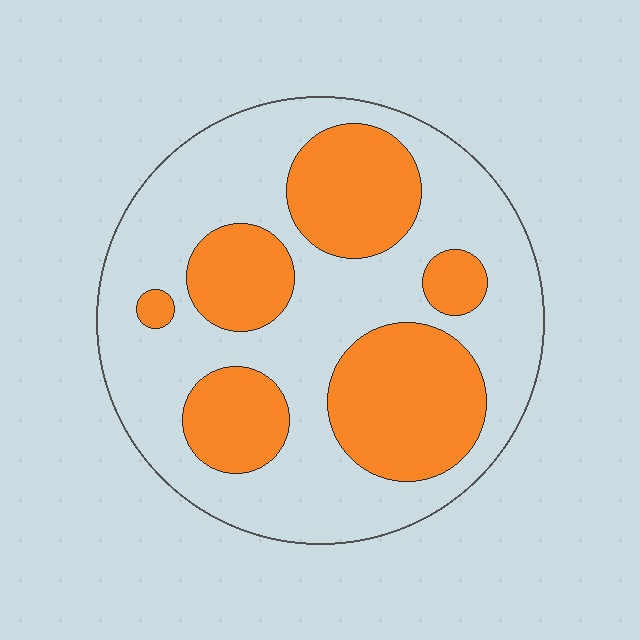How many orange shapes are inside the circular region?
6.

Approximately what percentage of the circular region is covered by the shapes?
Approximately 35%.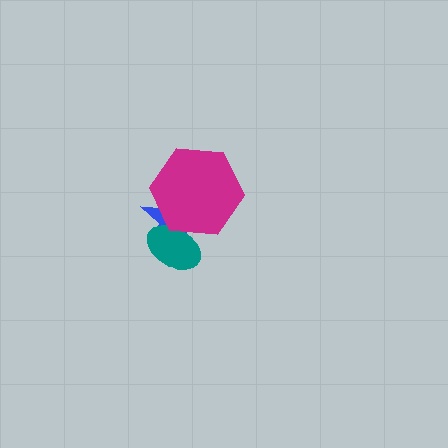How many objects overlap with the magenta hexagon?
2 objects overlap with the magenta hexagon.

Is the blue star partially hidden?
Yes, it is partially covered by another shape.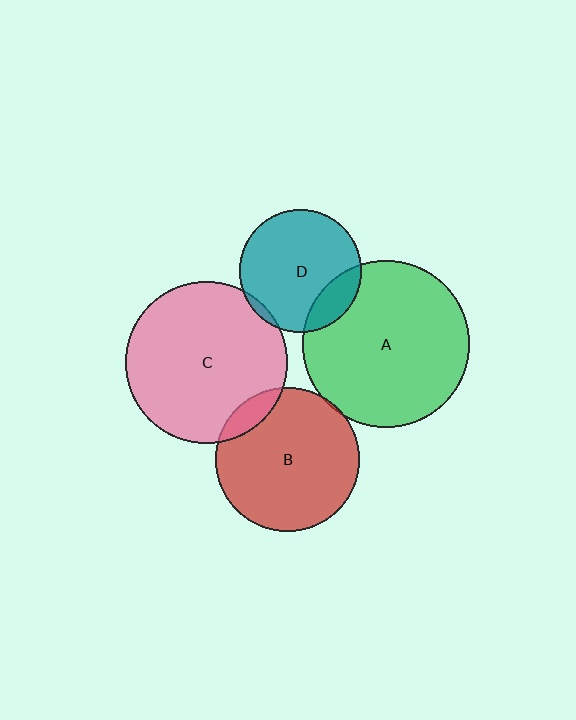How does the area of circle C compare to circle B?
Approximately 1.3 times.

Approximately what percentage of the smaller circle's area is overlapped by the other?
Approximately 5%.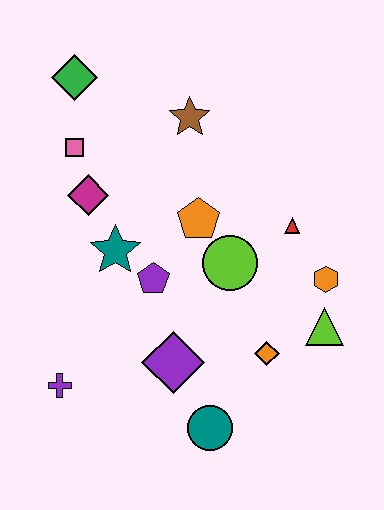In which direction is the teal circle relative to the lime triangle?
The teal circle is to the left of the lime triangle.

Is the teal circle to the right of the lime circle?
No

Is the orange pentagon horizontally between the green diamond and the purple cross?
No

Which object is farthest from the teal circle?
The green diamond is farthest from the teal circle.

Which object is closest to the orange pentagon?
The lime circle is closest to the orange pentagon.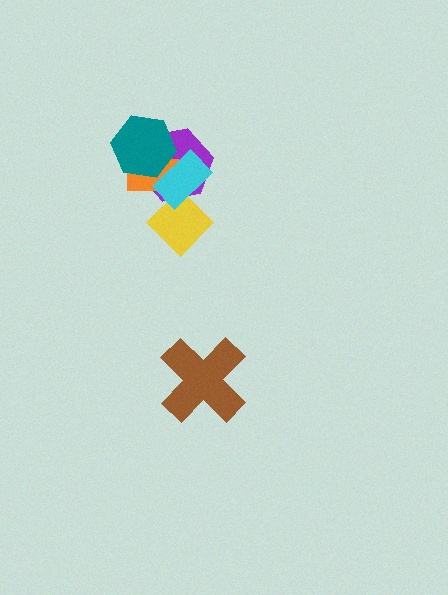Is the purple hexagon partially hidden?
Yes, it is partially covered by another shape.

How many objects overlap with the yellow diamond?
2 objects overlap with the yellow diamond.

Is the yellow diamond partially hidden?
Yes, it is partially covered by another shape.